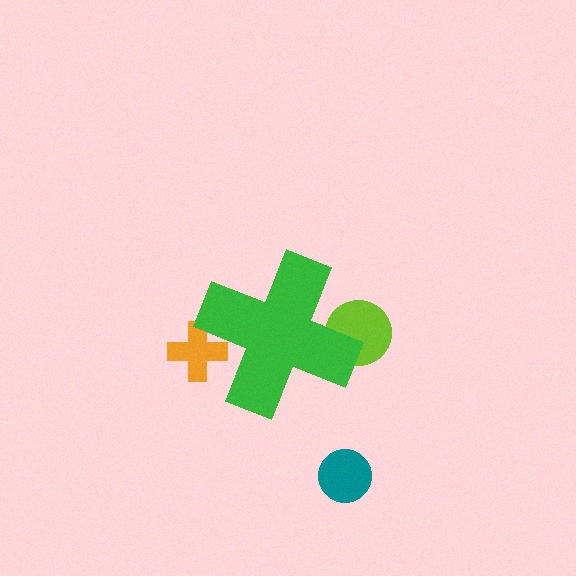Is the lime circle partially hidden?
Yes, the lime circle is partially hidden behind the green cross.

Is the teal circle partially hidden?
No, the teal circle is fully visible.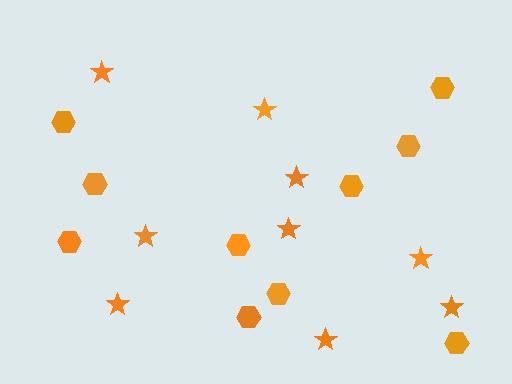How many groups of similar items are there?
There are 2 groups: one group of stars (9) and one group of hexagons (10).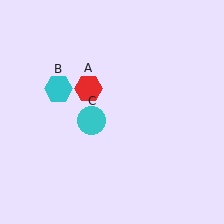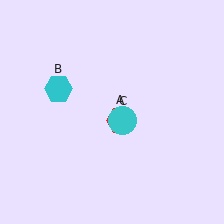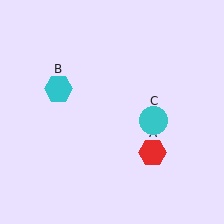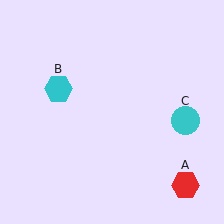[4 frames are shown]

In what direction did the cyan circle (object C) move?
The cyan circle (object C) moved right.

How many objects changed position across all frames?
2 objects changed position: red hexagon (object A), cyan circle (object C).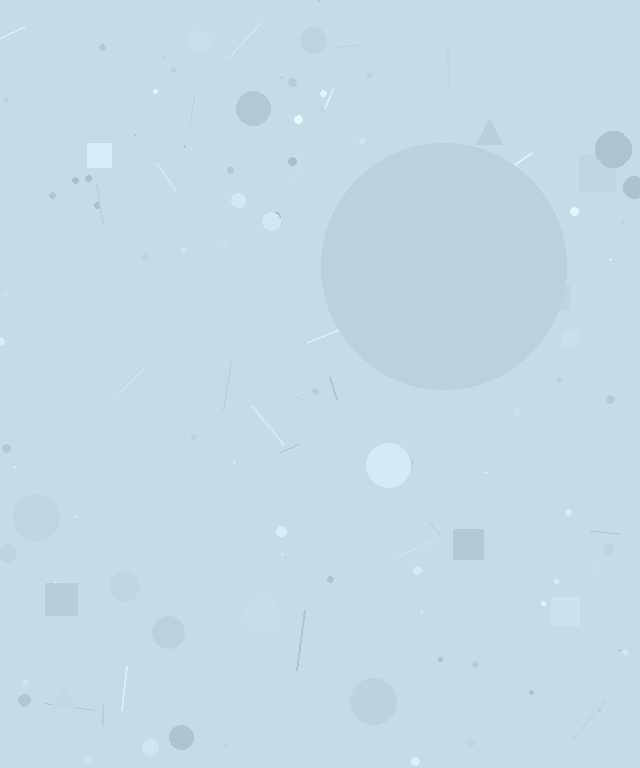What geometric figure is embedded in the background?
A circle is embedded in the background.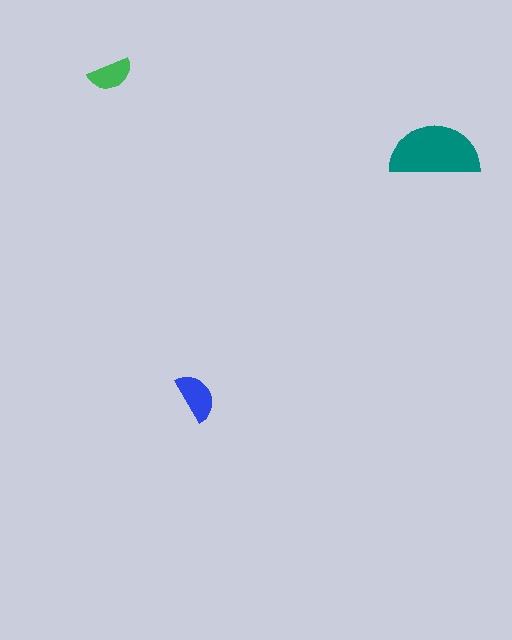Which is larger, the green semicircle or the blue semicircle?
The blue one.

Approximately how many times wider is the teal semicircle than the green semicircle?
About 2 times wider.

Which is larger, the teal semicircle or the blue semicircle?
The teal one.